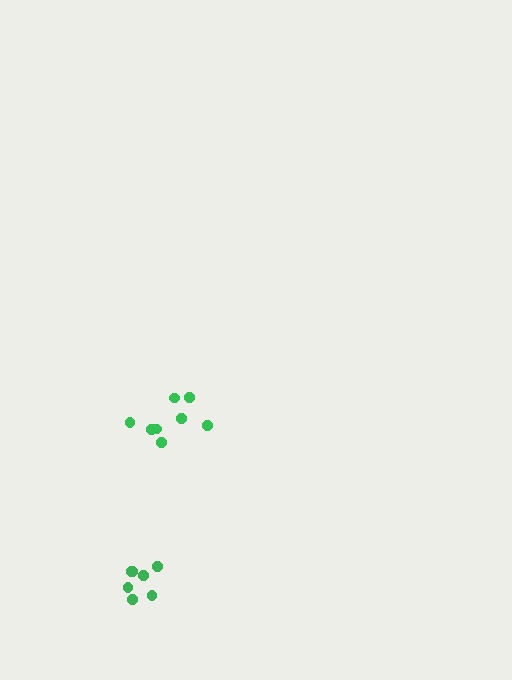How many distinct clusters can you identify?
There are 2 distinct clusters.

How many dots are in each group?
Group 1: 8 dots, Group 2: 7 dots (15 total).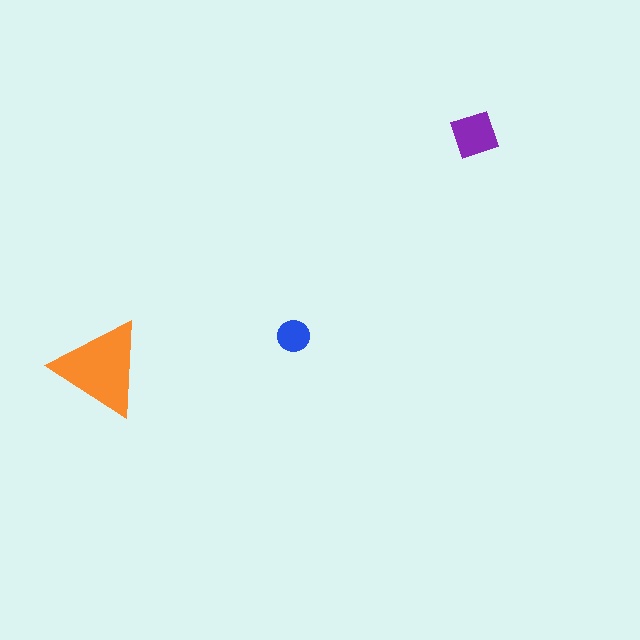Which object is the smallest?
The blue circle.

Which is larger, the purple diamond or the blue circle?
The purple diamond.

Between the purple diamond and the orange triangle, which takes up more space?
The orange triangle.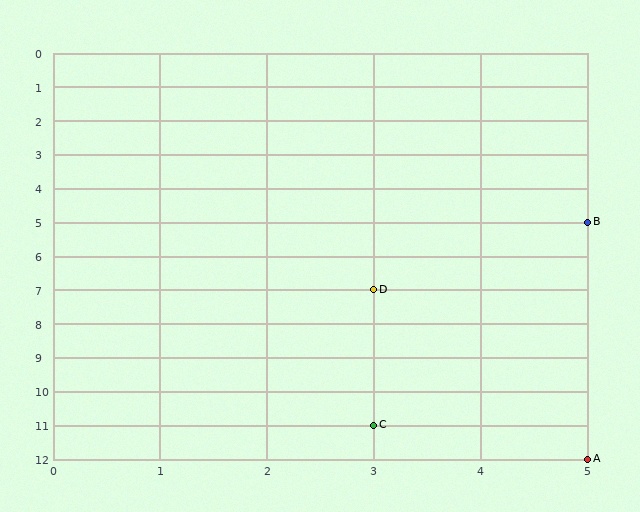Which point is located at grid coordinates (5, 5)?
Point B is at (5, 5).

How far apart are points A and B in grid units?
Points A and B are 7 rows apart.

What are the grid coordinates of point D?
Point D is at grid coordinates (3, 7).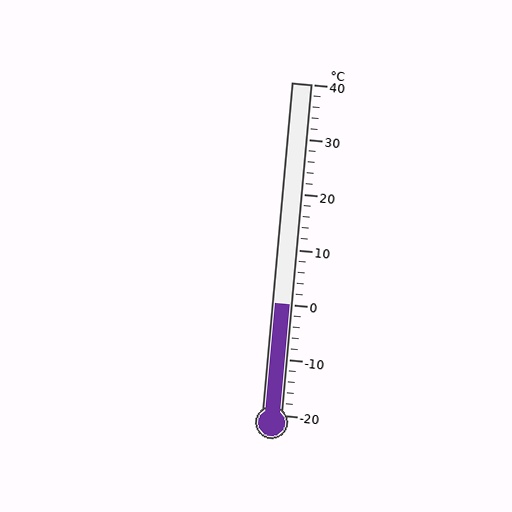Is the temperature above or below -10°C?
The temperature is above -10°C.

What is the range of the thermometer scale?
The thermometer scale ranges from -20°C to 40°C.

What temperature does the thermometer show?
The thermometer shows approximately 0°C.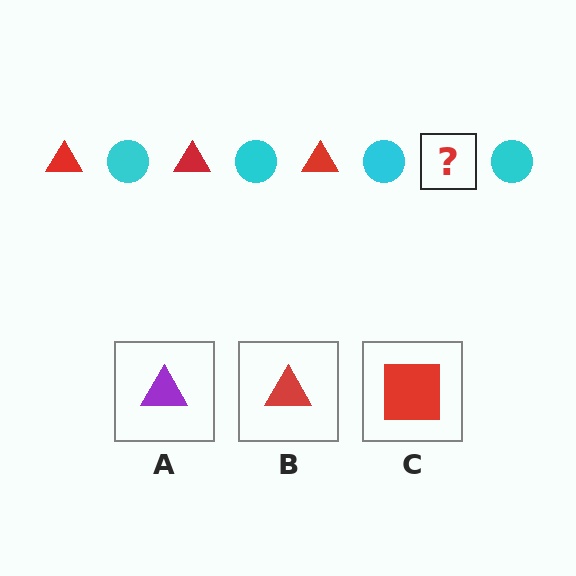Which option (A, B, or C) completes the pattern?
B.